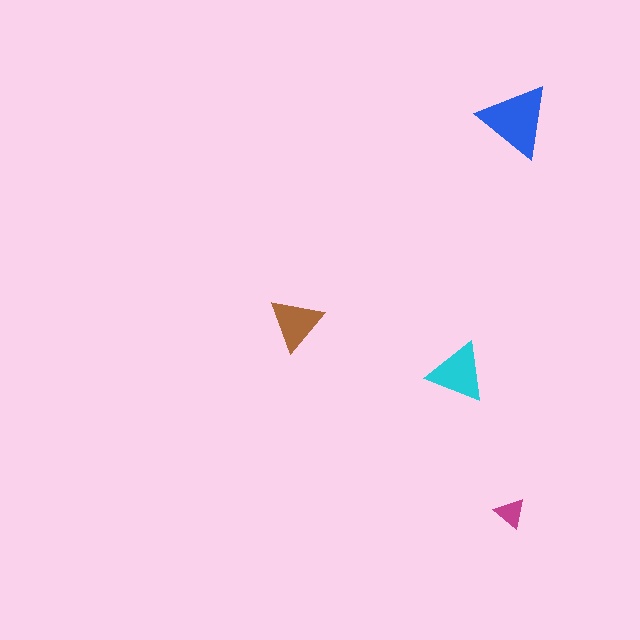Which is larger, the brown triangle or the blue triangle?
The blue one.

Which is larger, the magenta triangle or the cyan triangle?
The cyan one.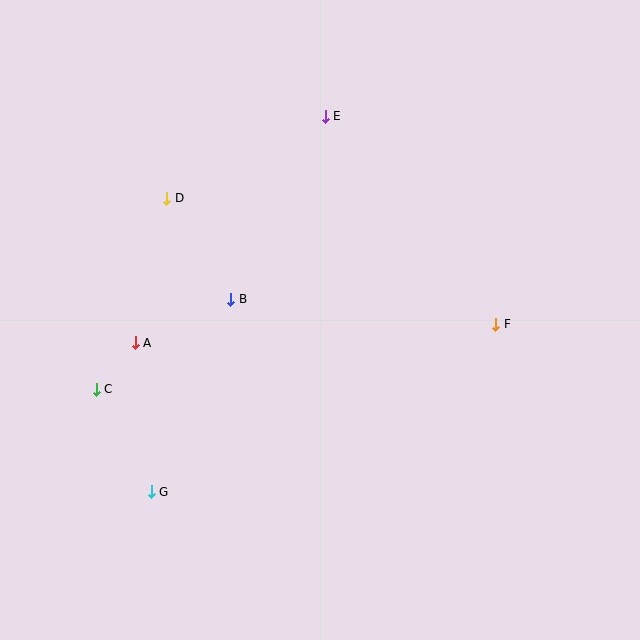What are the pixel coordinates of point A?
Point A is at (135, 343).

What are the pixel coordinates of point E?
Point E is at (325, 116).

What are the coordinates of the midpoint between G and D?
The midpoint between G and D is at (159, 345).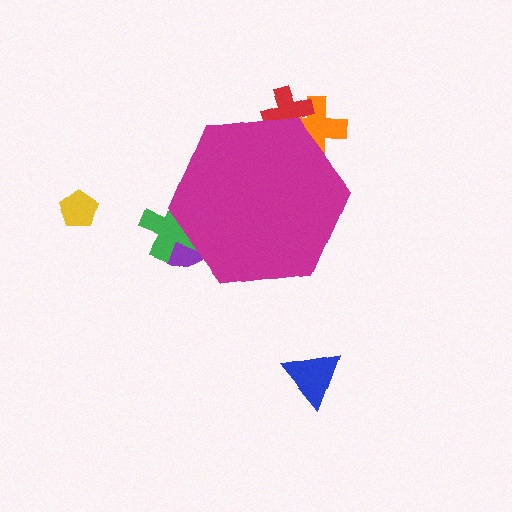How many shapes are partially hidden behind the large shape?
4 shapes are partially hidden.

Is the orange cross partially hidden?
Yes, the orange cross is partially hidden behind the magenta hexagon.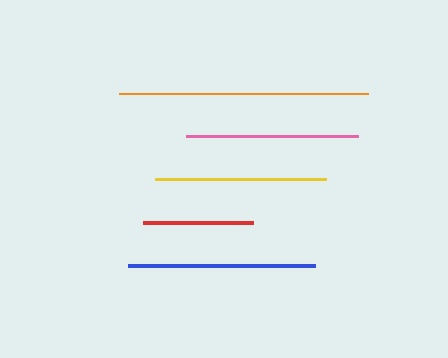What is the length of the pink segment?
The pink segment is approximately 172 pixels long.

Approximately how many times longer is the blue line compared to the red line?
The blue line is approximately 1.7 times the length of the red line.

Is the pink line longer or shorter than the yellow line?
The pink line is longer than the yellow line.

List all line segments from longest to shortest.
From longest to shortest: orange, blue, pink, yellow, red.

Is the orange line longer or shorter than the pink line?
The orange line is longer than the pink line.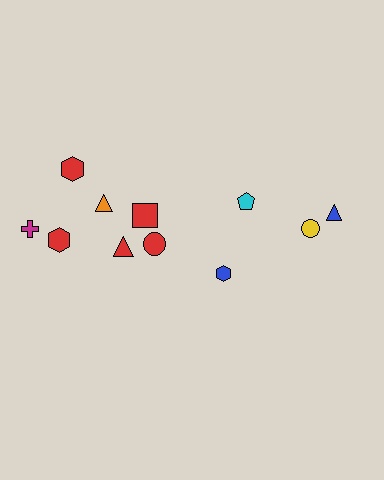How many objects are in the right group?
There are 4 objects.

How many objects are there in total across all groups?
There are 11 objects.